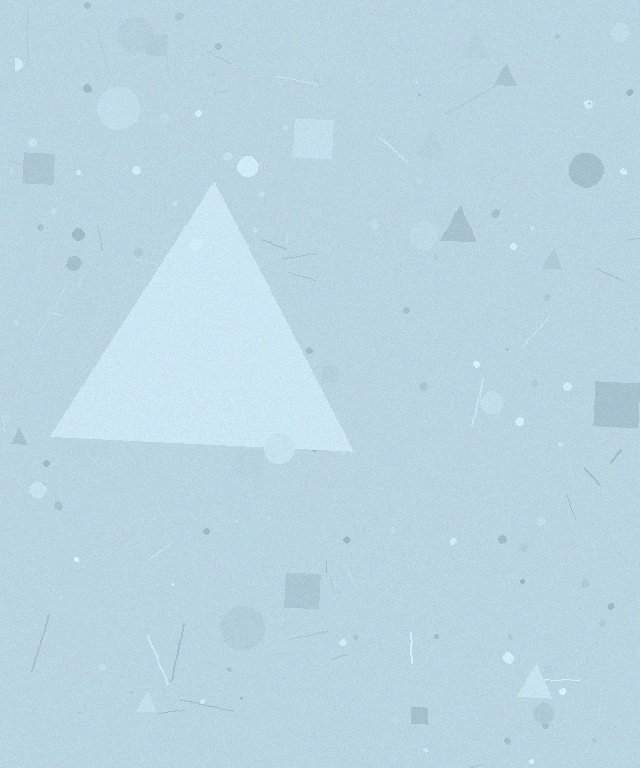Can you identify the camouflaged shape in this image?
The camouflaged shape is a triangle.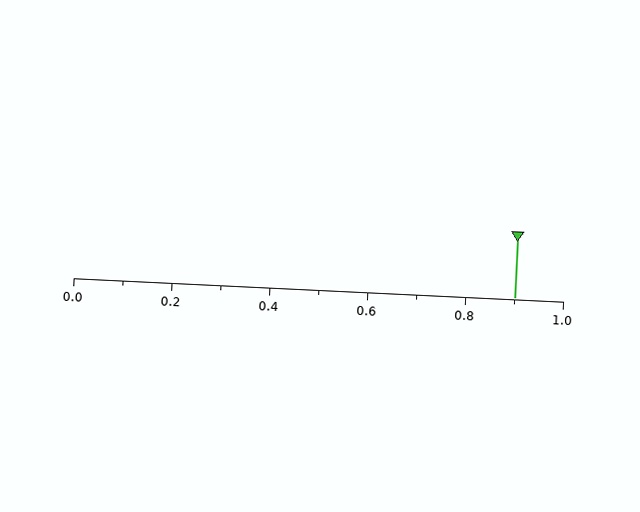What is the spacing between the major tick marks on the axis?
The major ticks are spaced 0.2 apart.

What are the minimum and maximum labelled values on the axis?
The axis runs from 0.0 to 1.0.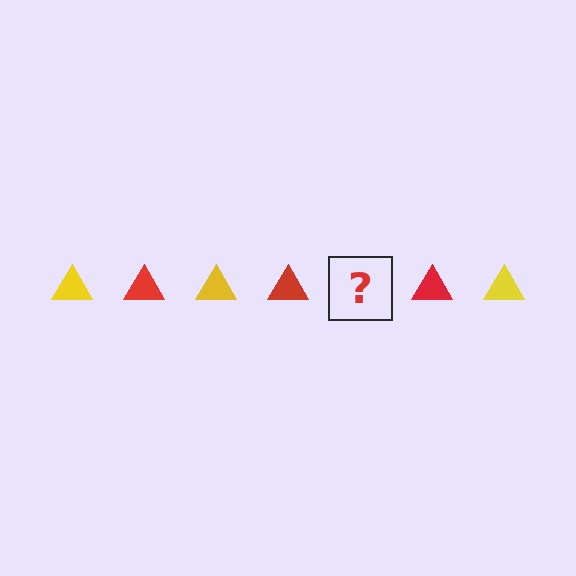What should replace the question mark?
The question mark should be replaced with a yellow triangle.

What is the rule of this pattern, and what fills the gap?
The rule is that the pattern cycles through yellow, red triangles. The gap should be filled with a yellow triangle.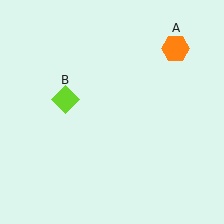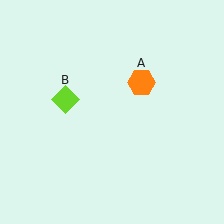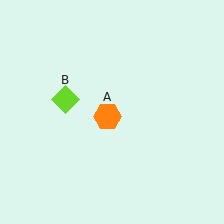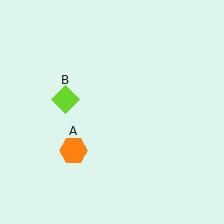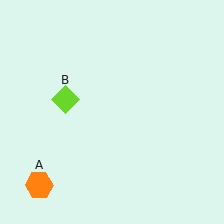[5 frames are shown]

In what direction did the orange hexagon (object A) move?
The orange hexagon (object A) moved down and to the left.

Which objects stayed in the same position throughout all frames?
Lime diamond (object B) remained stationary.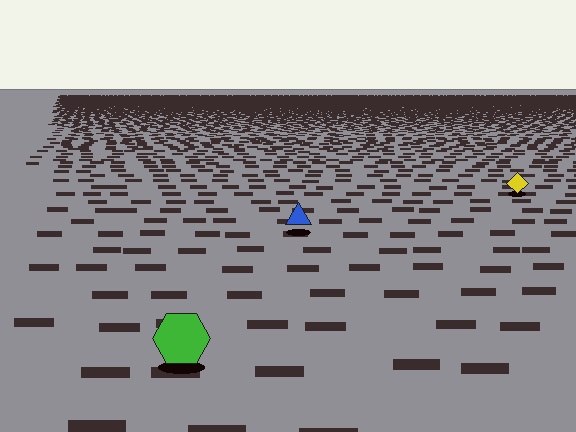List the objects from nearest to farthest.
From nearest to farthest: the green hexagon, the blue triangle, the yellow diamond.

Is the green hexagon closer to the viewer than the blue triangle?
Yes. The green hexagon is closer — you can tell from the texture gradient: the ground texture is coarser near it.